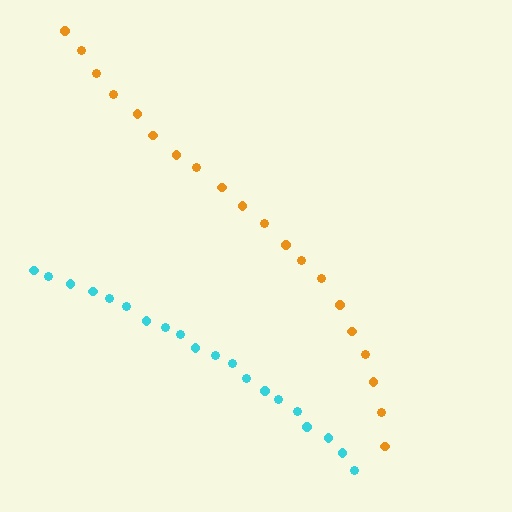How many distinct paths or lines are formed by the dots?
There are 2 distinct paths.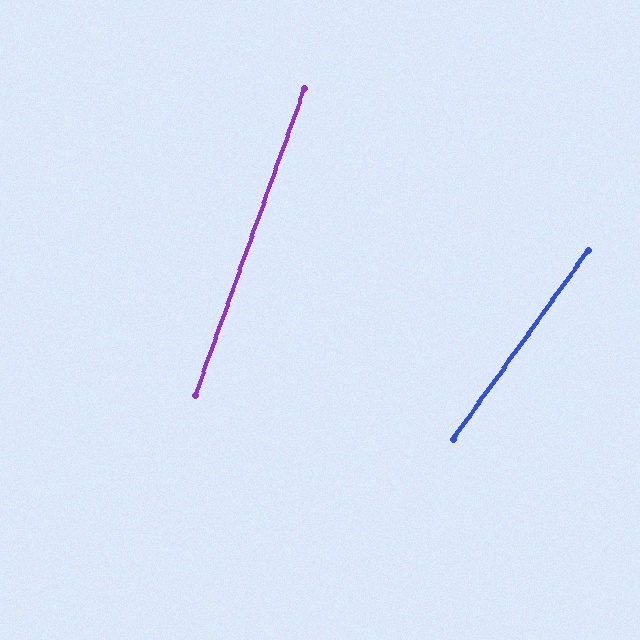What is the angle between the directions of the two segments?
Approximately 16 degrees.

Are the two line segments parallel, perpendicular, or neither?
Neither parallel nor perpendicular — they differ by about 16°.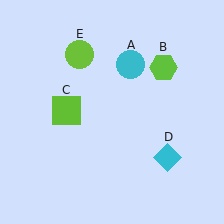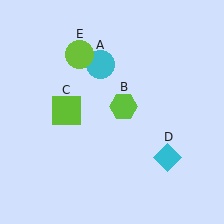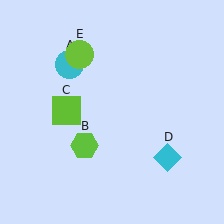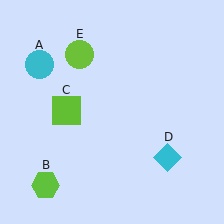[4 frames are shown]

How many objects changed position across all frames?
2 objects changed position: cyan circle (object A), lime hexagon (object B).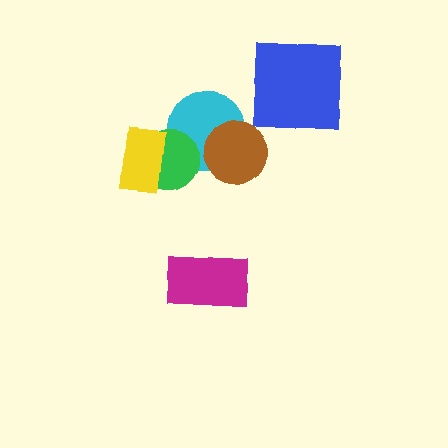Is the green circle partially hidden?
Yes, it is partially covered by another shape.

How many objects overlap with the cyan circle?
2 objects overlap with the cyan circle.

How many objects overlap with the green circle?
2 objects overlap with the green circle.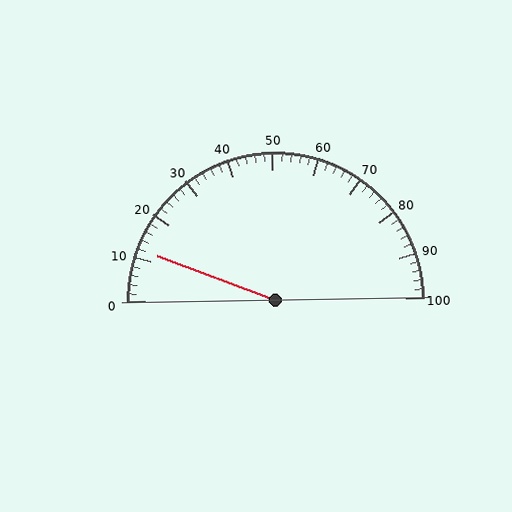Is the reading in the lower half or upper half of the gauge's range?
The reading is in the lower half of the range (0 to 100).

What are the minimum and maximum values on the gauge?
The gauge ranges from 0 to 100.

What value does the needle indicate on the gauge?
The needle indicates approximately 12.